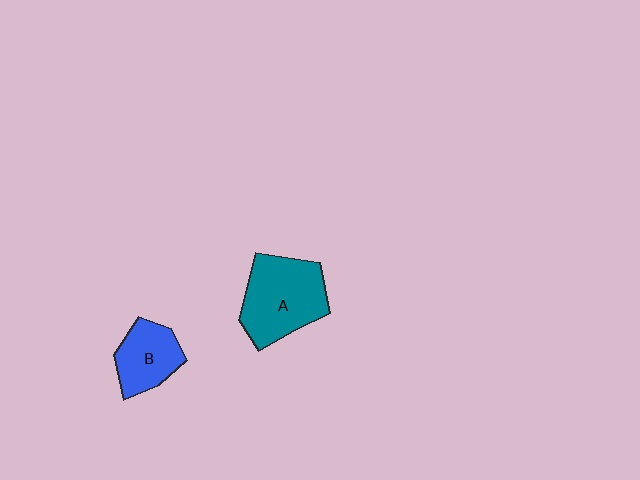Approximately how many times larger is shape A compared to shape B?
Approximately 1.6 times.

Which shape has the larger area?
Shape A (teal).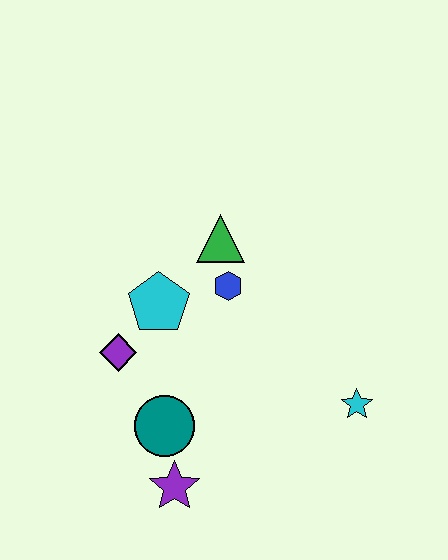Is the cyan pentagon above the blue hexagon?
No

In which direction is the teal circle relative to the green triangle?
The teal circle is below the green triangle.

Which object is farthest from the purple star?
The green triangle is farthest from the purple star.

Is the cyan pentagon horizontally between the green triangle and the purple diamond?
Yes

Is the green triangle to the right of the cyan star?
No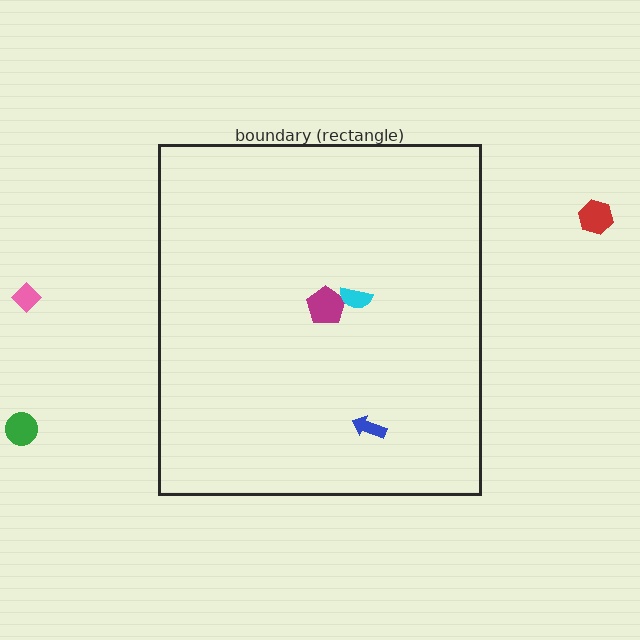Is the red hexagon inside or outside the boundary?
Outside.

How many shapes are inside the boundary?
3 inside, 3 outside.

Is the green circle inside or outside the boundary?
Outside.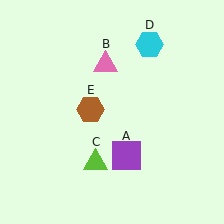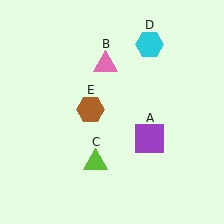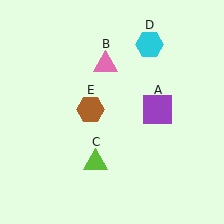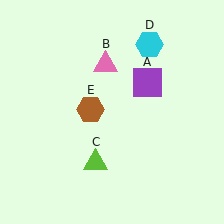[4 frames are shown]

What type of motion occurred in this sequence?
The purple square (object A) rotated counterclockwise around the center of the scene.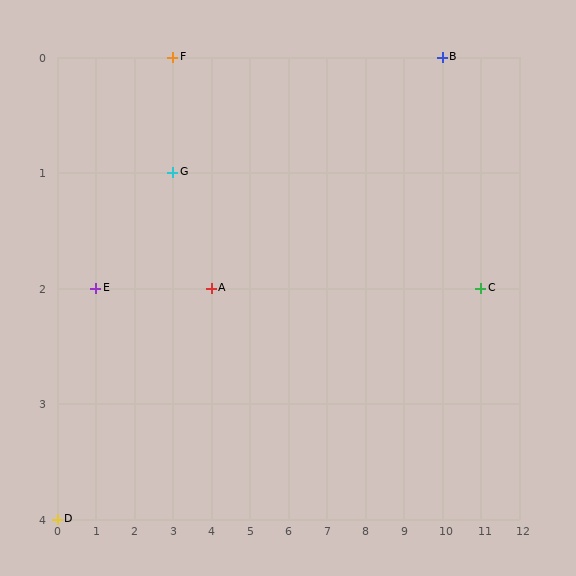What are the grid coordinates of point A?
Point A is at grid coordinates (4, 2).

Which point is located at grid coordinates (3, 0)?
Point F is at (3, 0).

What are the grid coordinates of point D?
Point D is at grid coordinates (0, 4).